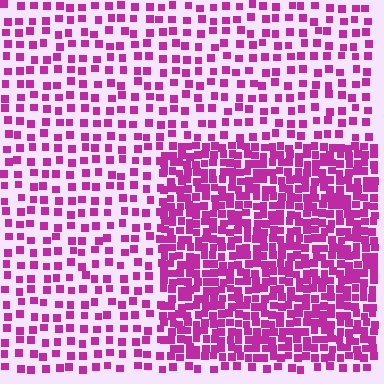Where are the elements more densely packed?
The elements are more densely packed inside the rectangle boundary.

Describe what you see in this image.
The image contains small magenta elements arranged at two different densities. A rectangle-shaped region is visible where the elements are more densely packed than the surrounding area.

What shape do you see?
I see a rectangle.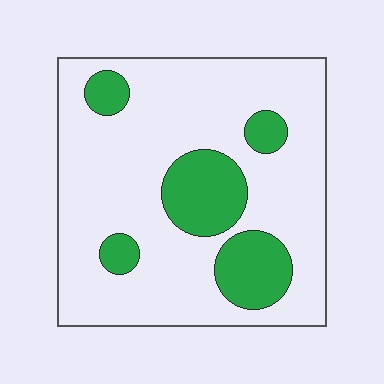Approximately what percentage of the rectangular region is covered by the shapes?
Approximately 20%.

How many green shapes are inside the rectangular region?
5.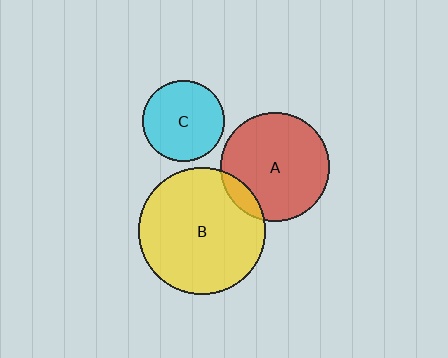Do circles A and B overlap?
Yes.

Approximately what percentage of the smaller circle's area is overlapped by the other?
Approximately 10%.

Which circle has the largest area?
Circle B (yellow).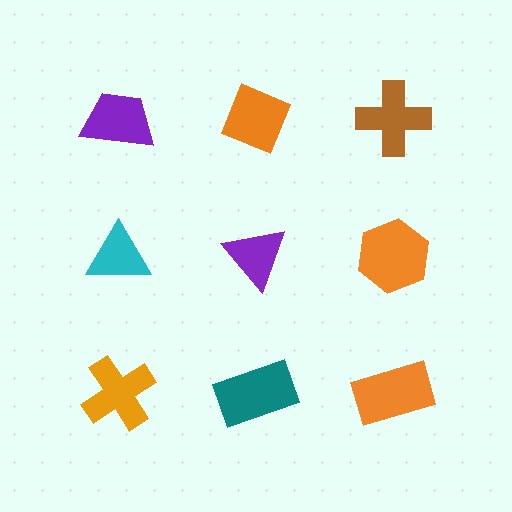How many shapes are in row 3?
3 shapes.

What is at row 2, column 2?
A purple triangle.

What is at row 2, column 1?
A cyan triangle.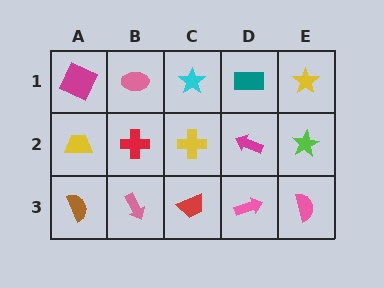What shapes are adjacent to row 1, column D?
A magenta arrow (row 2, column D), a cyan star (row 1, column C), a yellow star (row 1, column E).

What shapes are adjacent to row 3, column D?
A magenta arrow (row 2, column D), a red trapezoid (row 3, column C), a pink semicircle (row 3, column E).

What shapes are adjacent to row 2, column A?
A magenta square (row 1, column A), a brown semicircle (row 3, column A), a red cross (row 2, column B).